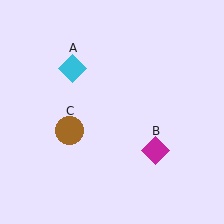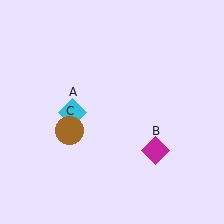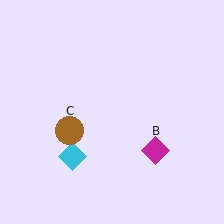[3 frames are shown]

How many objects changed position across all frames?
1 object changed position: cyan diamond (object A).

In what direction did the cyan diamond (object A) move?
The cyan diamond (object A) moved down.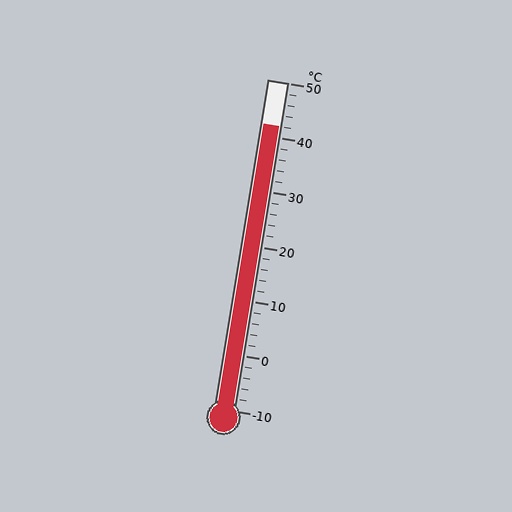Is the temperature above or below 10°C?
The temperature is above 10°C.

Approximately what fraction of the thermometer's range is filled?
The thermometer is filled to approximately 85% of its range.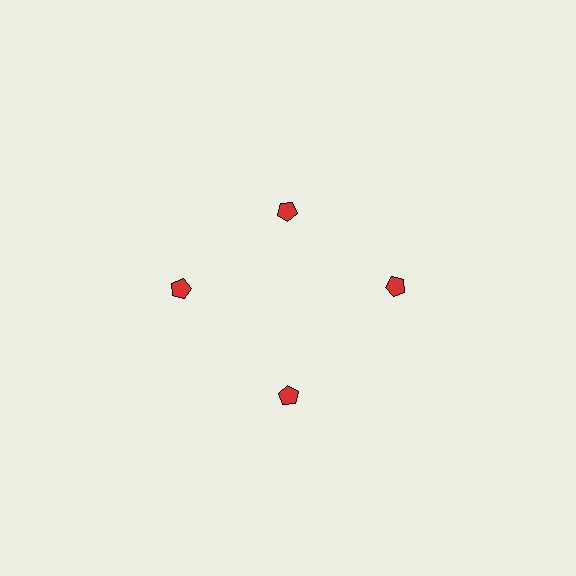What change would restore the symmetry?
The symmetry would be restored by moving it outward, back onto the ring so that all 4 pentagons sit at equal angles and equal distance from the center.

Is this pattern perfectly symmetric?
No. The 4 red pentagons are arranged in a ring, but one element near the 12 o'clock position is pulled inward toward the center, breaking the 4-fold rotational symmetry.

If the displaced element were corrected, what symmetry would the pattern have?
It would have 4-fold rotational symmetry — the pattern would map onto itself every 90 degrees.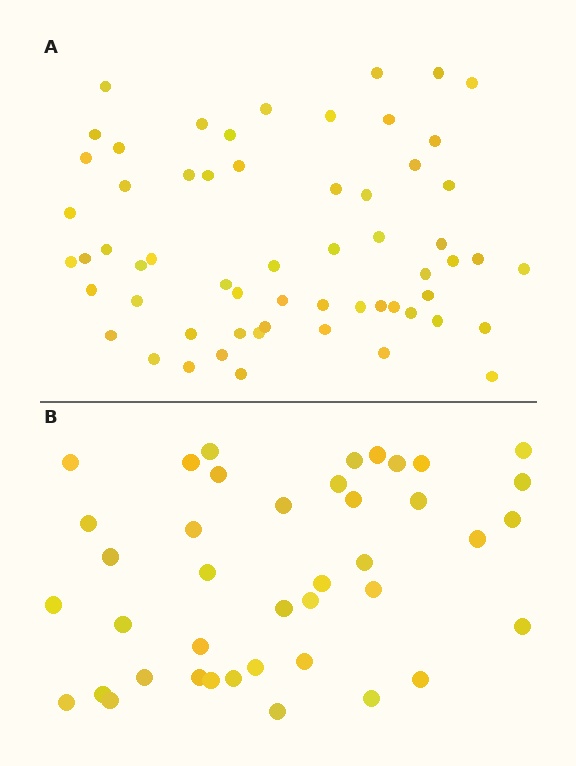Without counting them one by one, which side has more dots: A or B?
Region A (the top region) has more dots.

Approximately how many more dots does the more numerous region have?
Region A has approximately 20 more dots than region B.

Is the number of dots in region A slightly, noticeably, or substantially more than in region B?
Region A has substantially more. The ratio is roughly 1.5 to 1.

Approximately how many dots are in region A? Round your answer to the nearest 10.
About 60 dots.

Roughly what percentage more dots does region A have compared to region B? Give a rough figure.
About 45% more.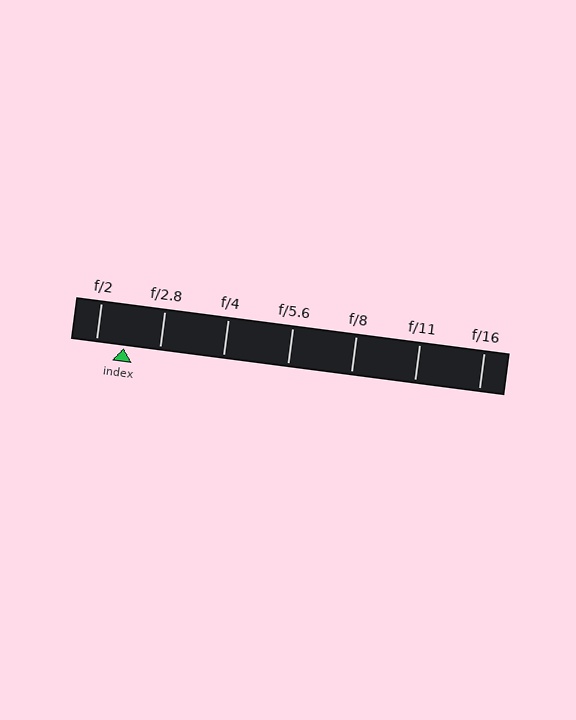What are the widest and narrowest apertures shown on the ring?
The widest aperture shown is f/2 and the narrowest is f/16.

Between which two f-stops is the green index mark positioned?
The index mark is between f/2 and f/2.8.